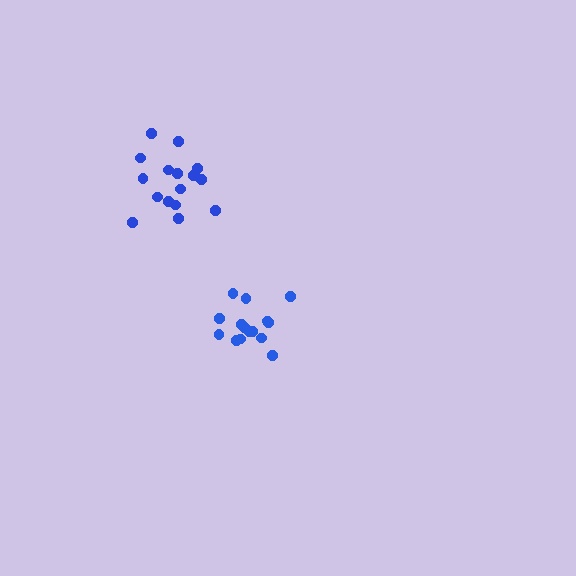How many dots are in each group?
Group 1: 15 dots, Group 2: 16 dots (31 total).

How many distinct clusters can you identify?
There are 2 distinct clusters.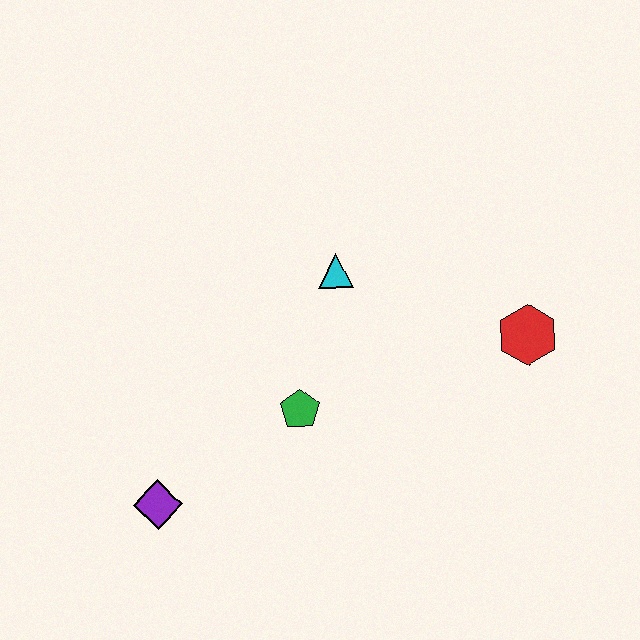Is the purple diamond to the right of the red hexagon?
No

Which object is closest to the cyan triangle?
The green pentagon is closest to the cyan triangle.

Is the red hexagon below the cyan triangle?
Yes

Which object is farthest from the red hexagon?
The purple diamond is farthest from the red hexagon.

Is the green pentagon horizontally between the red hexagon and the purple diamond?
Yes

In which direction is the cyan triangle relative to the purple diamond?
The cyan triangle is above the purple diamond.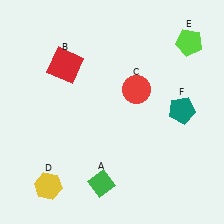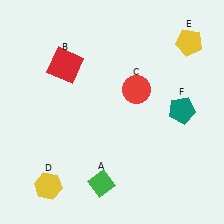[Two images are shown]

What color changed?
The pentagon (E) changed from lime in Image 1 to yellow in Image 2.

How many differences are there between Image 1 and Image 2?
There is 1 difference between the two images.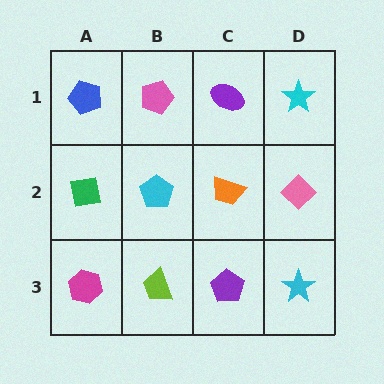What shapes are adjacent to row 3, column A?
A green square (row 2, column A), a lime trapezoid (row 3, column B).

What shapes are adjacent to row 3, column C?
An orange trapezoid (row 2, column C), a lime trapezoid (row 3, column B), a cyan star (row 3, column D).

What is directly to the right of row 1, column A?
A pink pentagon.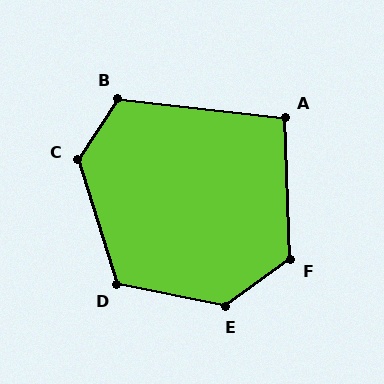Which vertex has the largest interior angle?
E, at approximately 133 degrees.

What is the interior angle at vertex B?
Approximately 117 degrees (obtuse).